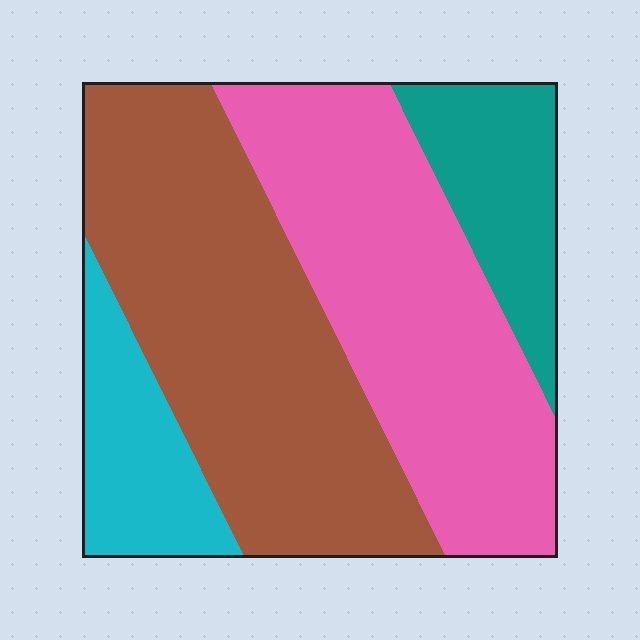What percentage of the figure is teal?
Teal takes up about one eighth (1/8) of the figure.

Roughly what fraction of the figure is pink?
Pink covers around 35% of the figure.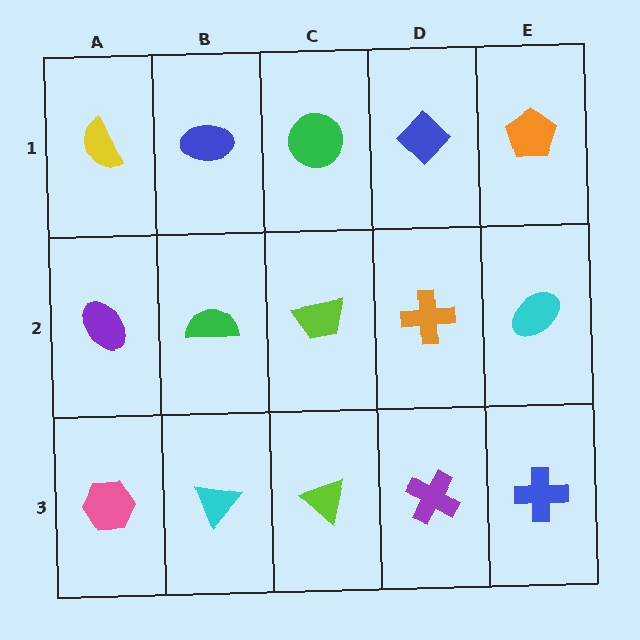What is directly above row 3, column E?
A cyan ellipse.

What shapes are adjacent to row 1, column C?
A lime trapezoid (row 2, column C), a blue ellipse (row 1, column B), a blue diamond (row 1, column D).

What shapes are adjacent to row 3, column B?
A green semicircle (row 2, column B), a pink hexagon (row 3, column A), a lime triangle (row 3, column C).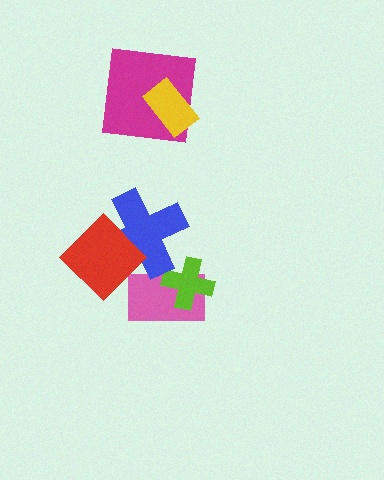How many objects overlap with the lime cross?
1 object overlaps with the lime cross.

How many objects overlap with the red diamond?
1 object overlaps with the red diamond.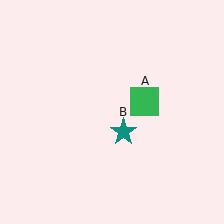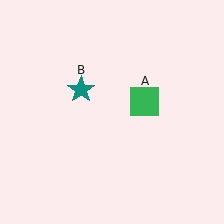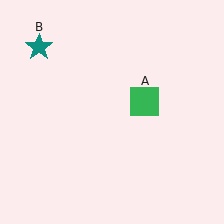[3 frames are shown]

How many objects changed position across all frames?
1 object changed position: teal star (object B).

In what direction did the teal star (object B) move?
The teal star (object B) moved up and to the left.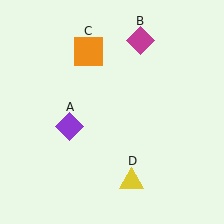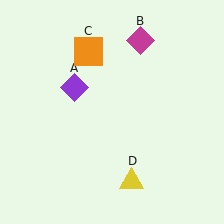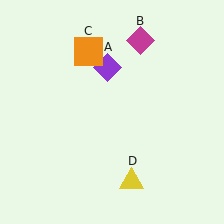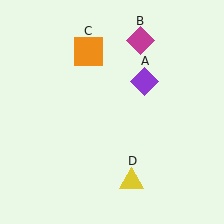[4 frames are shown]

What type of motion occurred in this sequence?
The purple diamond (object A) rotated clockwise around the center of the scene.